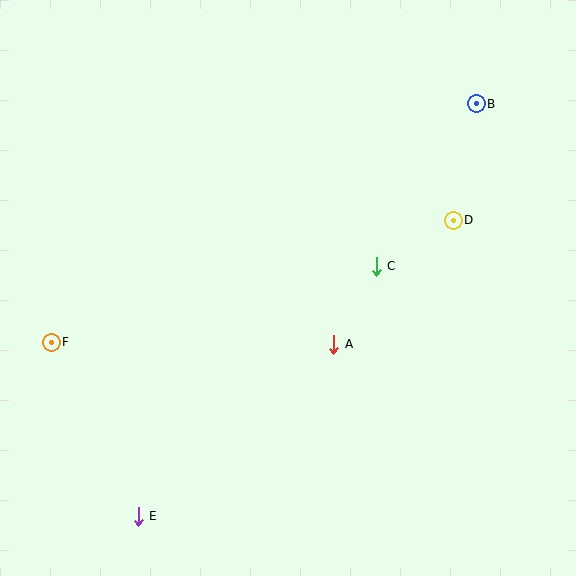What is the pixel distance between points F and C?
The distance between F and C is 334 pixels.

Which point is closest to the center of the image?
Point A at (334, 344) is closest to the center.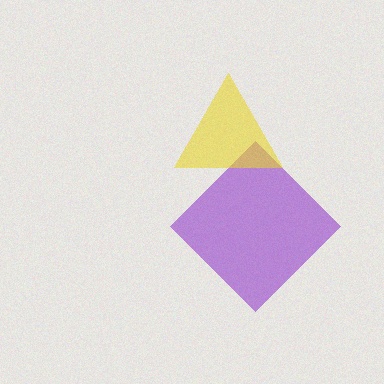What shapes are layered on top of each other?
The layered shapes are: a purple diamond, a yellow triangle.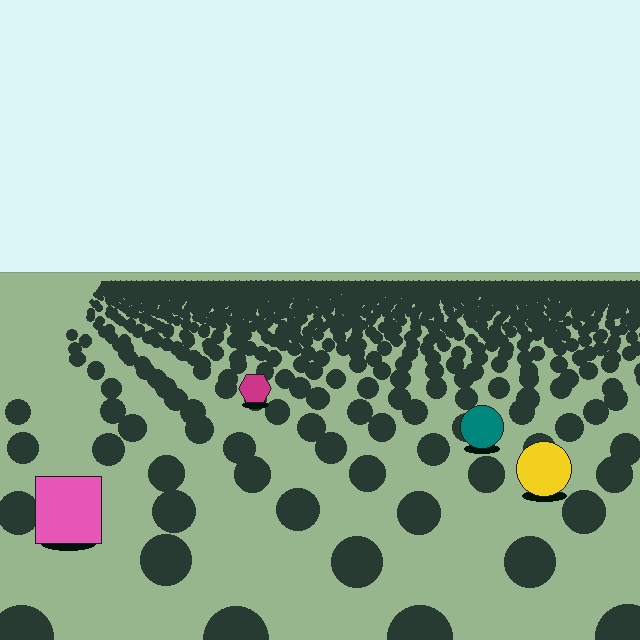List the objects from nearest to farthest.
From nearest to farthest: the pink square, the yellow circle, the teal circle, the magenta hexagon.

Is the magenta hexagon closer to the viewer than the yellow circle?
No. The yellow circle is closer — you can tell from the texture gradient: the ground texture is coarser near it.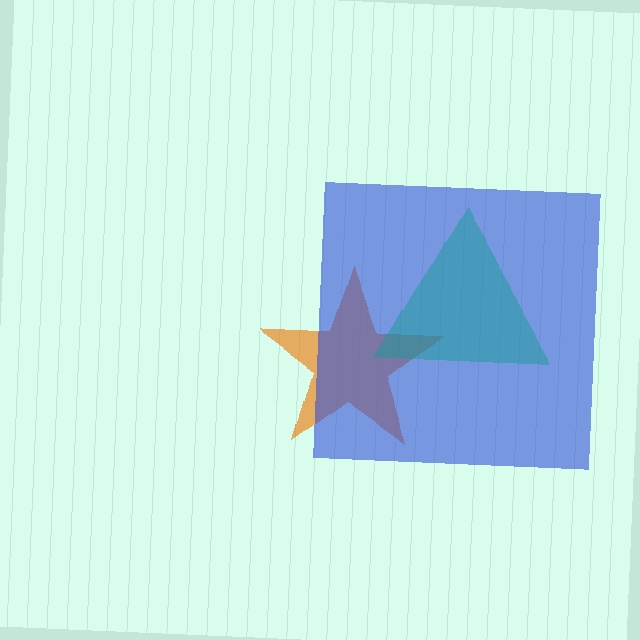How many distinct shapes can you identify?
There are 3 distinct shapes: an orange star, a blue square, a teal triangle.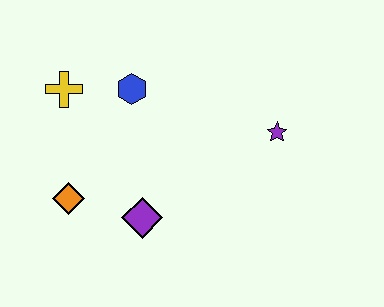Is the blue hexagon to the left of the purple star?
Yes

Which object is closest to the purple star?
The blue hexagon is closest to the purple star.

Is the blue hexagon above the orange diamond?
Yes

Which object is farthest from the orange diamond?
The purple star is farthest from the orange diamond.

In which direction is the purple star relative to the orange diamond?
The purple star is to the right of the orange diamond.